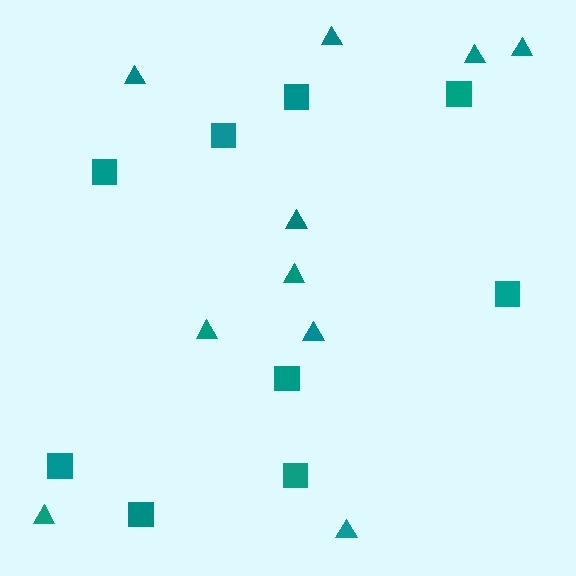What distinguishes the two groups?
There are 2 groups: one group of squares (9) and one group of triangles (10).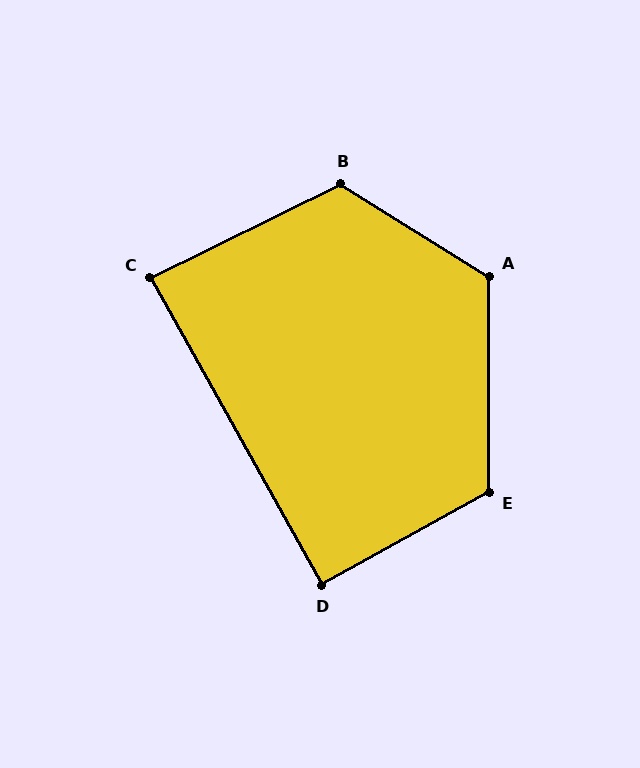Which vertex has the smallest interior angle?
C, at approximately 87 degrees.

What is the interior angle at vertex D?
Approximately 90 degrees (approximately right).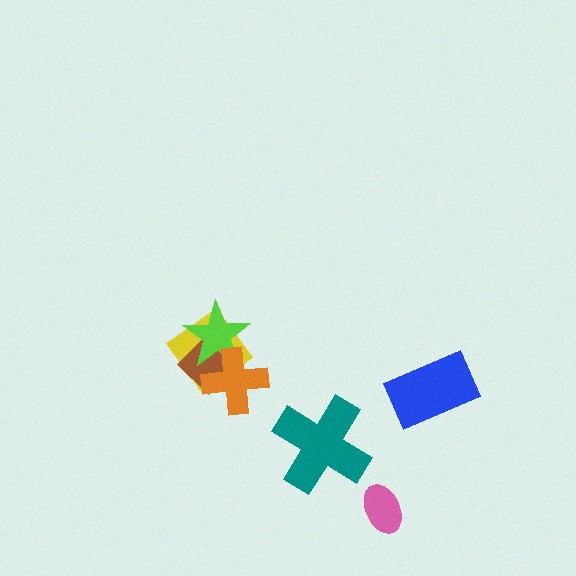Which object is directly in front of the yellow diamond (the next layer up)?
The brown diamond is directly in front of the yellow diamond.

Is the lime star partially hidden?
Yes, it is partially covered by another shape.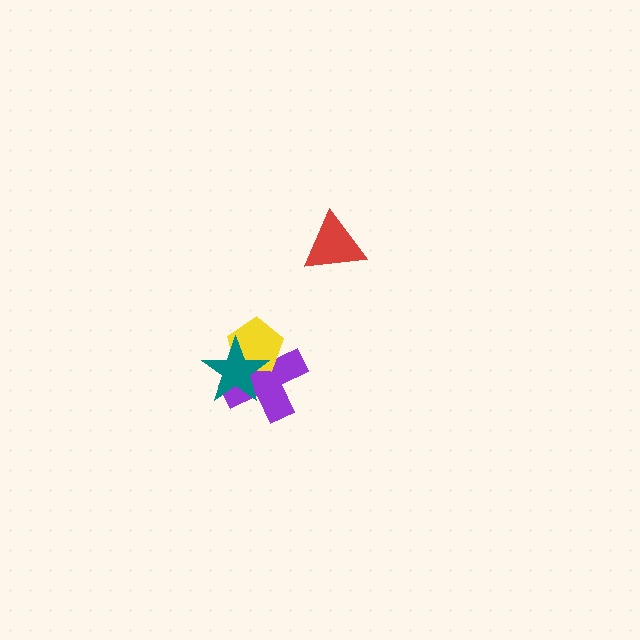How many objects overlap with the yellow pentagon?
2 objects overlap with the yellow pentagon.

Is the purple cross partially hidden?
Yes, it is partially covered by another shape.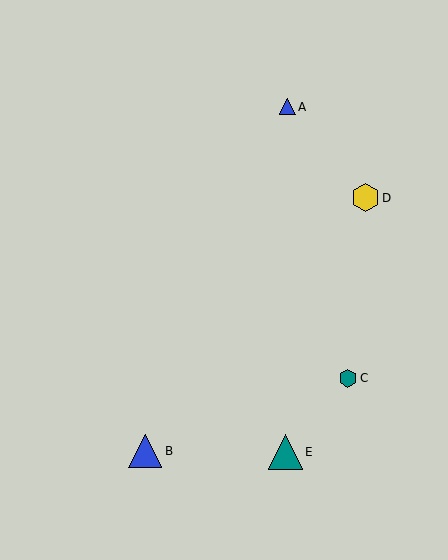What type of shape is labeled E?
Shape E is a teal triangle.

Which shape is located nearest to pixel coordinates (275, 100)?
The blue triangle (labeled A) at (287, 107) is nearest to that location.